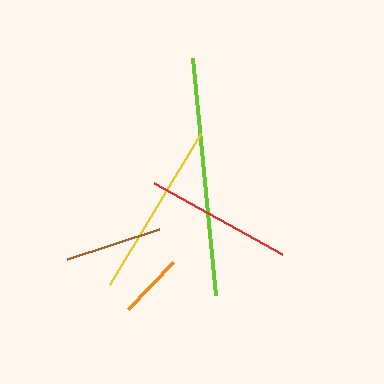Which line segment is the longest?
The lime line is the longest at approximately 238 pixels.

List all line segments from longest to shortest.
From longest to shortest: lime, yellow, red, brown, orange.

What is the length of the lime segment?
The lime segment is approximately 238 pixels long.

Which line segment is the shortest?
The orange line is the shortest at approximately 65 pixels.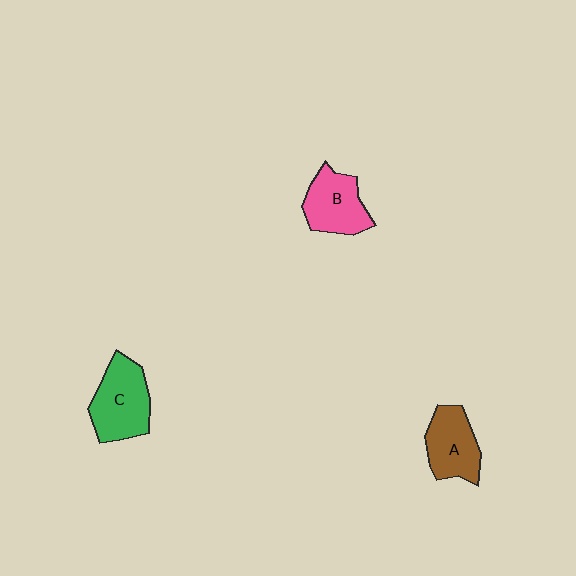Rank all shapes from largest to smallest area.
From largest to smallest: C (green), B (pink), A (brown).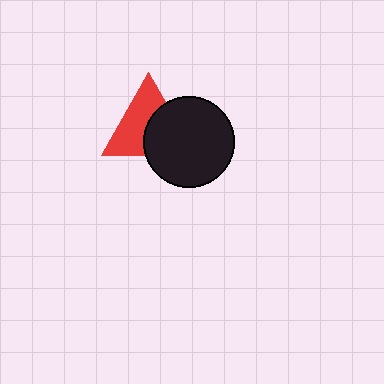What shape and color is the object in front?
The object in front is a black circle.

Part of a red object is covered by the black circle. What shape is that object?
It is a triangle.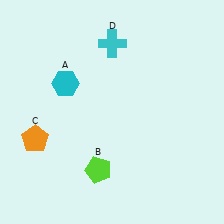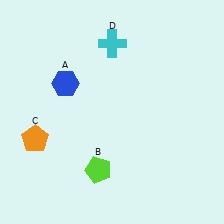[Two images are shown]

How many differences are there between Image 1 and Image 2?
There is 1 difference between the two images.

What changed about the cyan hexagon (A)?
In Image 1, A is cyan. In Image 2, it changed to blue.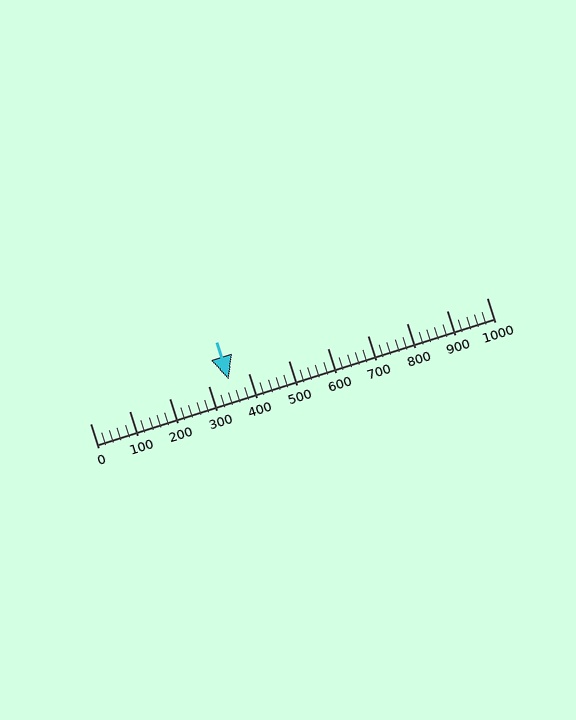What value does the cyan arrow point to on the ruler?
The cyan arrow points to approximately 350.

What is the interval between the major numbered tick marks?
The major tick marks are spaced 100 units apart.